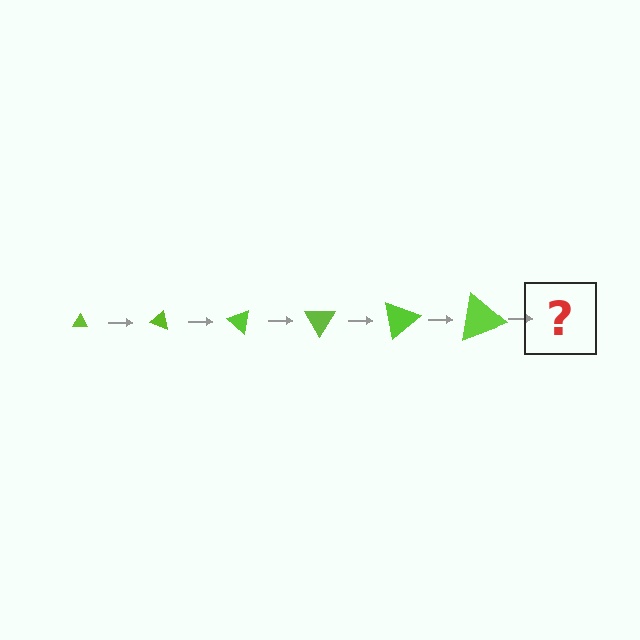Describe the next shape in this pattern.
It should be a triangle, larger than the previous one and rotated 120 degrees from the start.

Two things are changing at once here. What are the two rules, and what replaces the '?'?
The two rules are that the triangle grows larger each step and it rotates 20 degrees each step. The '?' should be a triangle, larger than the previous one and rotated 120 degrees from the start.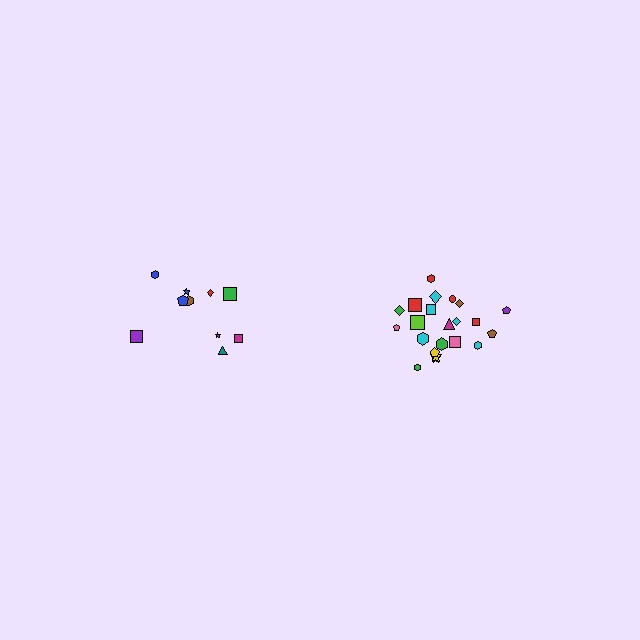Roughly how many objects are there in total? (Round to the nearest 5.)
Roughly 30 objects in total.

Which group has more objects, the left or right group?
The right group.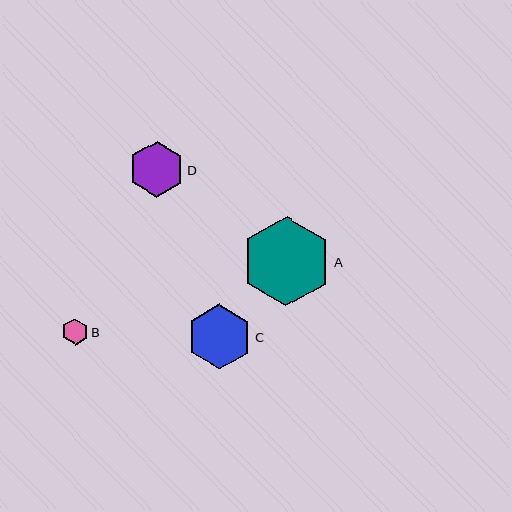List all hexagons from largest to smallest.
From largest to smallest: A, C, D, B.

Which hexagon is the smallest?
Hexagon B is the smallest with a size of approximately 26 pixels.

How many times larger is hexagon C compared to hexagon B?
Hexagon C is approximately 2.5 times the size of hexagon B.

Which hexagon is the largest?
Hexagon A is the largest with a size of approximately 89 pixels.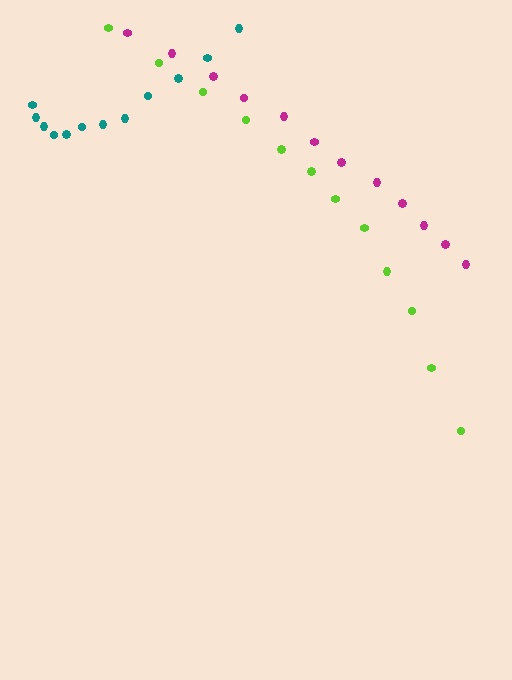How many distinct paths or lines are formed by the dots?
There are 3 distinct paths.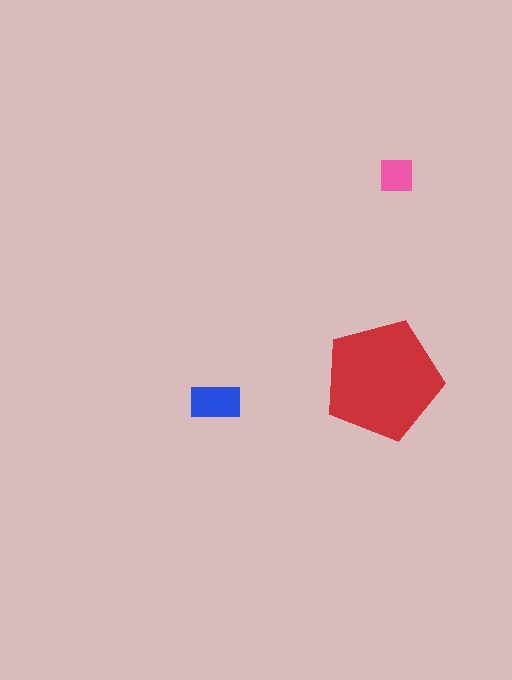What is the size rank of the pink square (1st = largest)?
3rd.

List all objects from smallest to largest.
The pink square, the blue rectangle, the red pentagon.